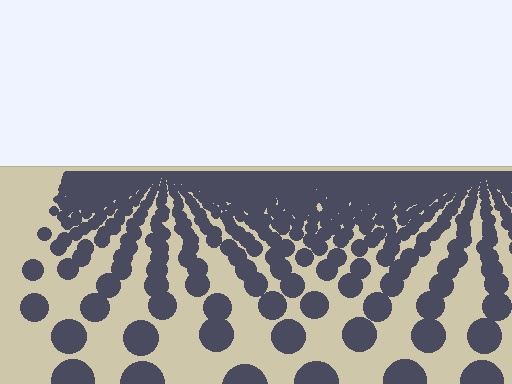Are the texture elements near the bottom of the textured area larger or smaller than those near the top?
Larger. Near the bottom, elements are closer to the viewer and appear at a bigger on-screen size.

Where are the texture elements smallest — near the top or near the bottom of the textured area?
Near the top.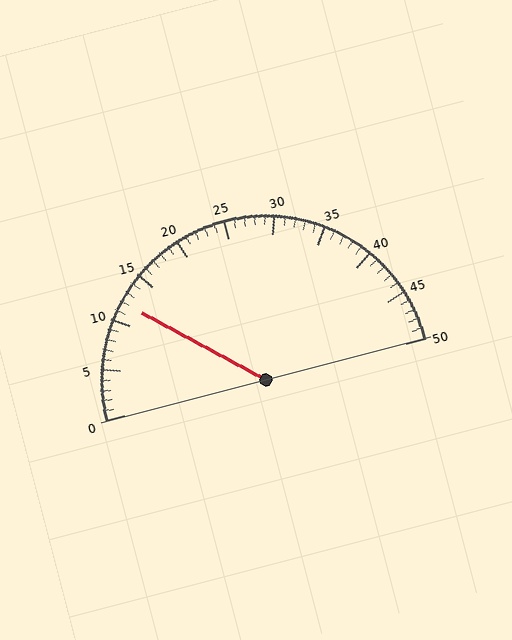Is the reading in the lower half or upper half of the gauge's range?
The reading is in the lower half of the range (0 to 50).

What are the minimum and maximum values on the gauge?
The gauge ranges from 0 to 50.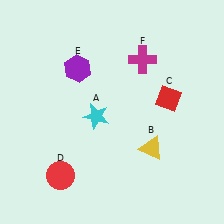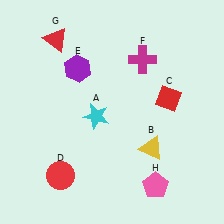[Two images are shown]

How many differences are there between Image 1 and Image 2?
There are 2 differences between the two images.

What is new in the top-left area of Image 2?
A red triangle (G) was added in the top-left area of Image 2.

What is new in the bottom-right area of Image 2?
A pink pentagon (H) was added in the bottom-right area of Image 2.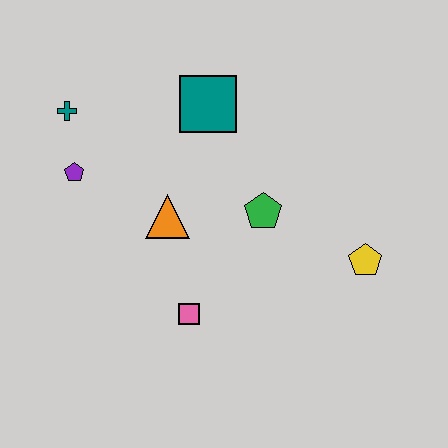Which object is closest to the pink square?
The orange triangle is closest to the pink square.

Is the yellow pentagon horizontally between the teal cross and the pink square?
No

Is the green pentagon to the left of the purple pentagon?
No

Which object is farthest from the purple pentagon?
The yellow pentagon is farthest from the purple pentagon.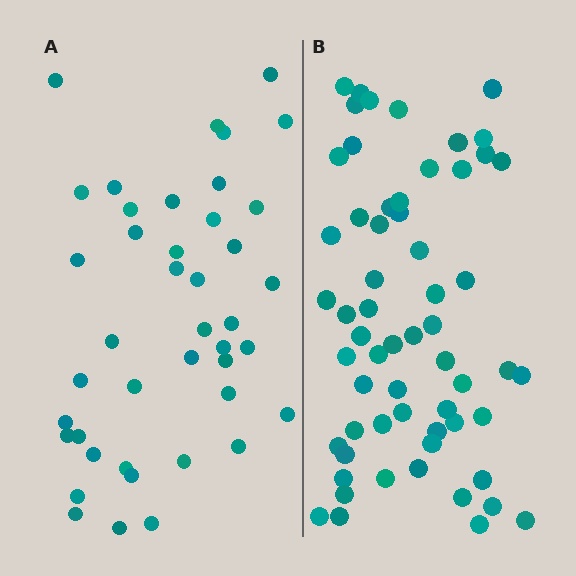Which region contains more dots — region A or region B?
Region B (the right region) has more dots.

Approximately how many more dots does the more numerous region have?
Region B has approximately 20 more dots than region A.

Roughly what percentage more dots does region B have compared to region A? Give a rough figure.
About 45% more.